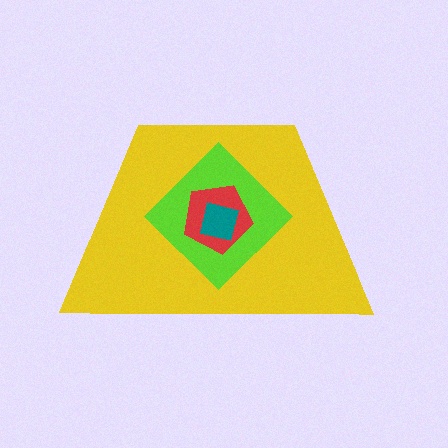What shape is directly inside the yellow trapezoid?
The lime diamond.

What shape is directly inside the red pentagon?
The teal square.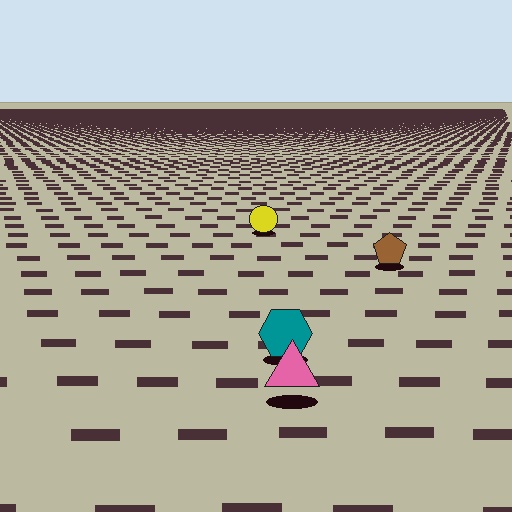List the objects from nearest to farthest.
From nearest to farthest: the pink triangle, the teal hexagon, the brown pentagon, the yellow circle.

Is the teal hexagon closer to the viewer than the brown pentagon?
Yes. The teal hexagon is closer — you can tell from the texture gradient: the ground texture is coarser near it.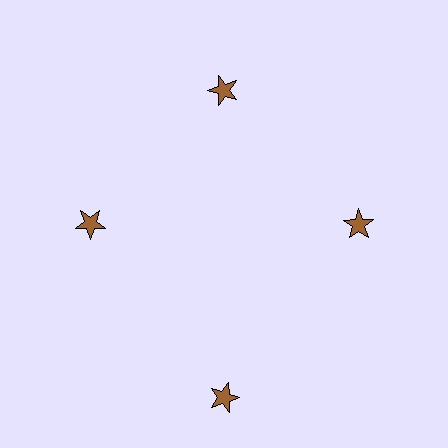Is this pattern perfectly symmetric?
No. The 4 brown stars are arranged in a ring, but one element near the 6 o'clock position is pushed outward from the center, breaking the 4-fold rotational symmetry.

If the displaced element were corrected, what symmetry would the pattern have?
It would have 4-fold rotational symmetry — the pattern would map onto itself every 90 degrees.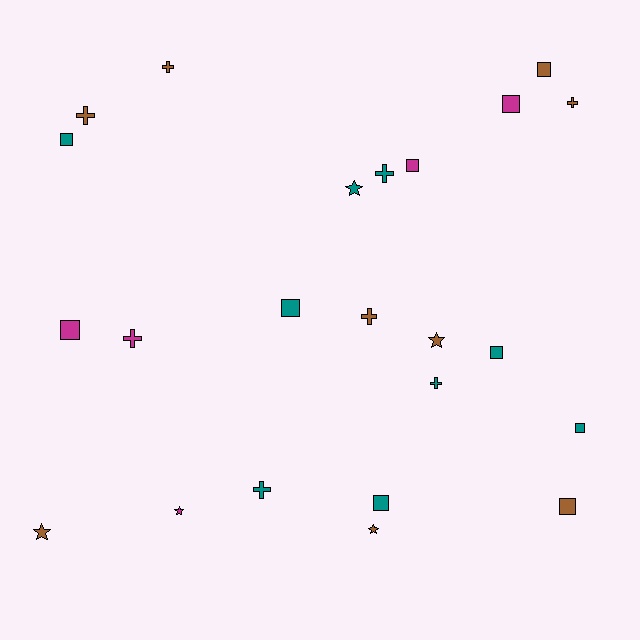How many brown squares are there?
There are 2 brown squares.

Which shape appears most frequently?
Square, with 10 objects.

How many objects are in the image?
There are 23 objects.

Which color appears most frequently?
Brown, with 9 objects.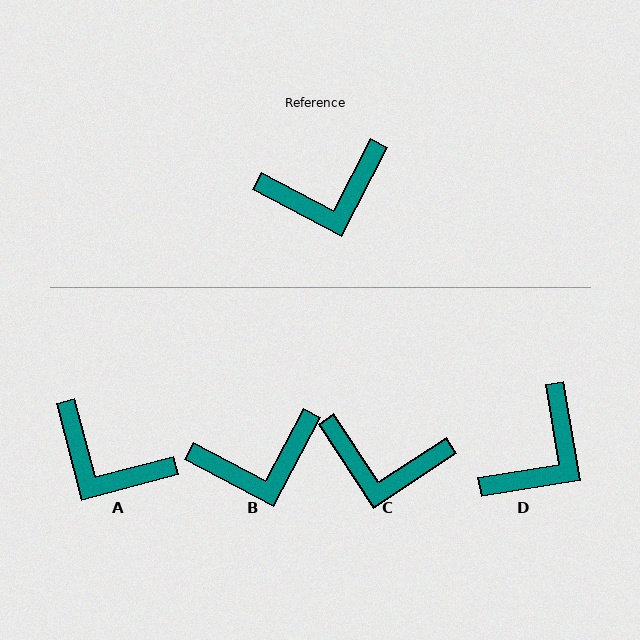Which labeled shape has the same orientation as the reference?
B.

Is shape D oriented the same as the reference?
No, it is off by about 37 degrees.